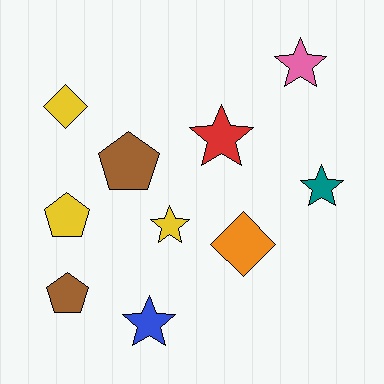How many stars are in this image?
There are 5 stars.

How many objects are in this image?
There are 10 objects.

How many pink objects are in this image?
There is 1 pink object.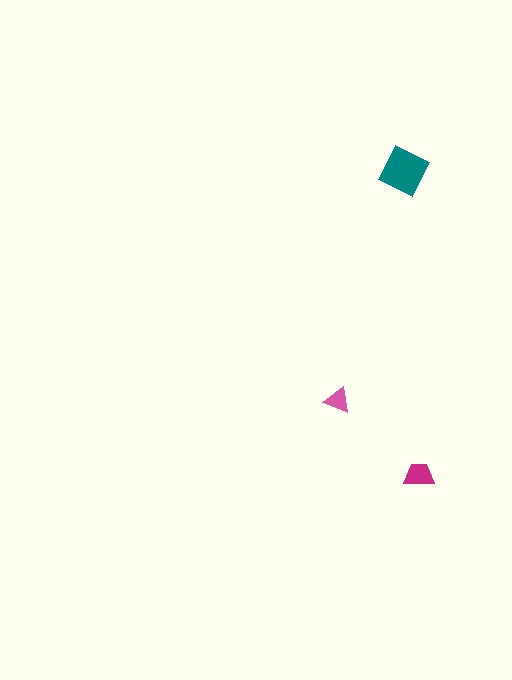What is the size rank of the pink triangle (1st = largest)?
3rd.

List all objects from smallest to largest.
The pink triangle, the magenta trapezoid, the teal square.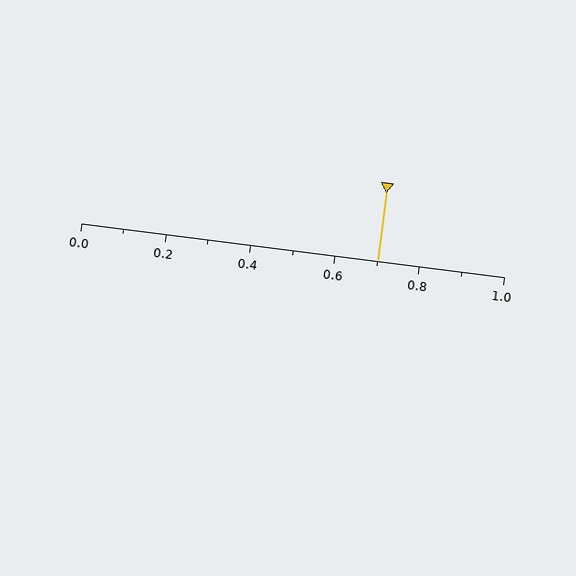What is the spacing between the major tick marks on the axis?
The major ticks are spaced 0.2 apart.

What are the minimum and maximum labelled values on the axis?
The axis runs from 0.0 to 1.0.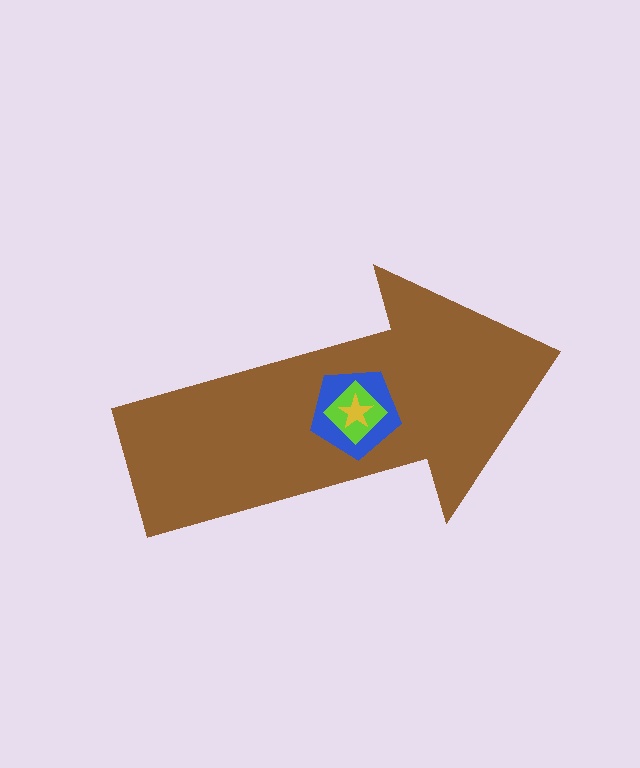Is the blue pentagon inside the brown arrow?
Yes.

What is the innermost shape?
The yellow star.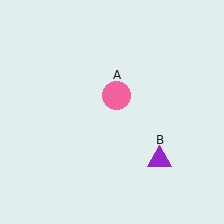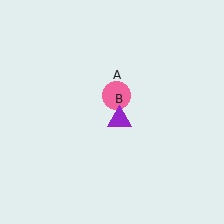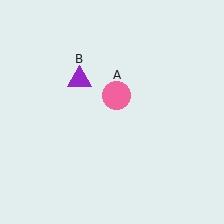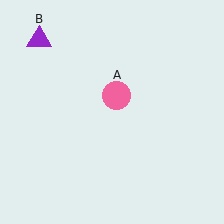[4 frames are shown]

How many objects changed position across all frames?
1 object changed position: purple triangle (object B).